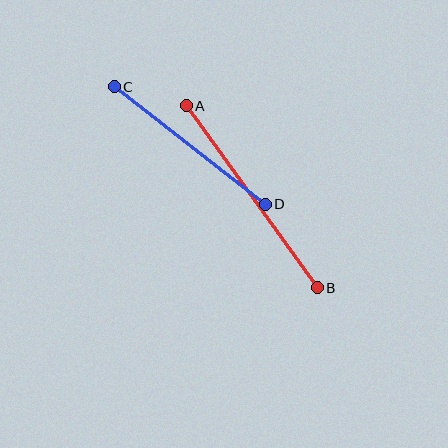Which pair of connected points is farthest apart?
Points A and B are farthest apart.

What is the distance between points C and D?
The distance is approximately 191 pixels.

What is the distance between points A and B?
The distance is approximately 224 pixels.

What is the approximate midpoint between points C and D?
The midpoint is at approximately (190, 145) pixels.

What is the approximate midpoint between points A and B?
The midpoint is at approximately (252, 197) pixels.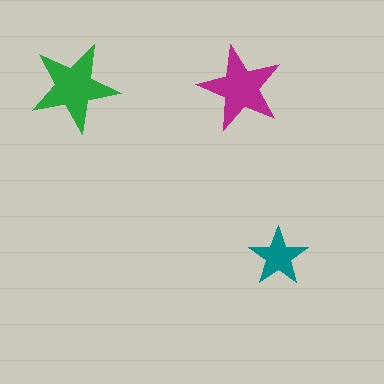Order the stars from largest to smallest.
the green one, the magenta one, the teal one.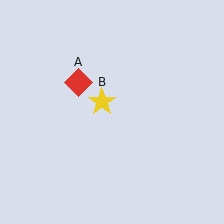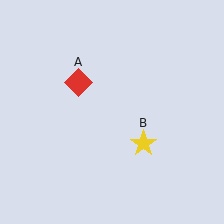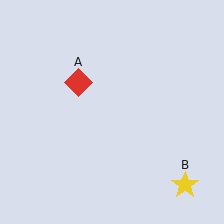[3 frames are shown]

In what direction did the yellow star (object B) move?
The yellow star (object B) moved down and to the right.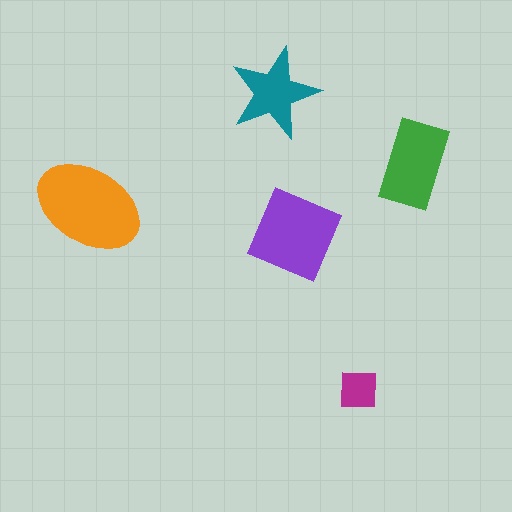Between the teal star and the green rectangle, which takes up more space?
The green rectangle.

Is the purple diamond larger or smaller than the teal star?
Larger.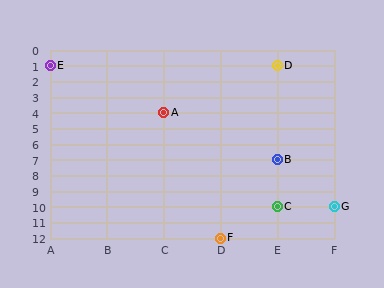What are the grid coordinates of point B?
Point B is at grid coordinates (E, 7).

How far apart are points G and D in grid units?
Points G and D are 1 column and 9 rows apart (about 9.1 grid units diagonally).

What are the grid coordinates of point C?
Point C is at grid coordinates (E, 10).